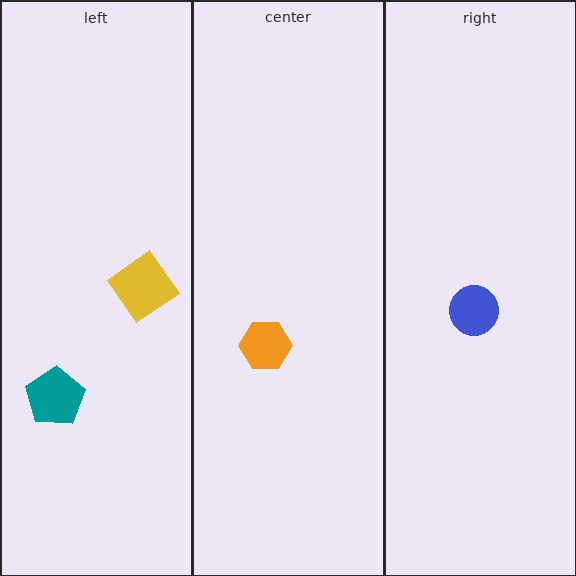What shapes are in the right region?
The blue circle.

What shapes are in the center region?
The orange hexagon.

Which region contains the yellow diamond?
The left region.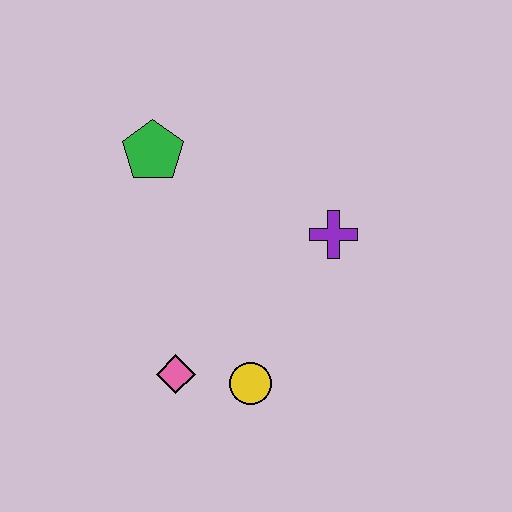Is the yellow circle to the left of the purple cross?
Yes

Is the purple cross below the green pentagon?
Yes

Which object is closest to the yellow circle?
The pink diamond is closest to the yellow circle.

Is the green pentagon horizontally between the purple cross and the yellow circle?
No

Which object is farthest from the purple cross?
The pink diamond is farthest from the purple cross.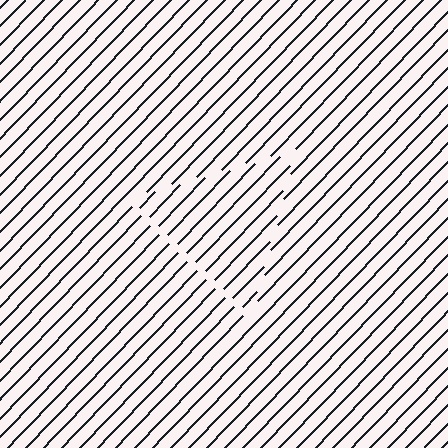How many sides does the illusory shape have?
3 sides — the line-ends trace a triangle.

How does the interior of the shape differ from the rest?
The interior of the shape contains the same grating, shifted by half a period — the contour is defined by the phase discontinuity where line-ends from the inner and outer gratings abut.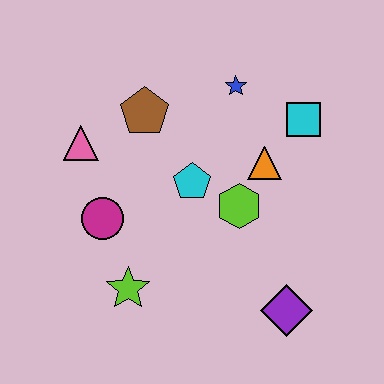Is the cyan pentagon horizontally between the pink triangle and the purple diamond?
Yes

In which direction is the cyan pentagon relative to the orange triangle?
The cyan pentagon is to the left of the orange triangle.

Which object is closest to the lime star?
The magenta circle is closest to the lime star.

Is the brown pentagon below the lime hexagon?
No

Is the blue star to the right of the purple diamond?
No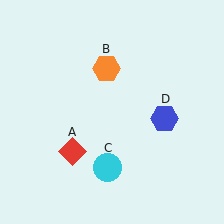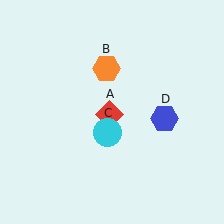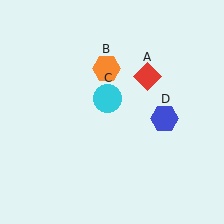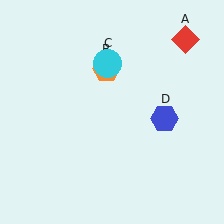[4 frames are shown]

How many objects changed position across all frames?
2 objects changed position: red diamond (object A), cyan circle (object C).